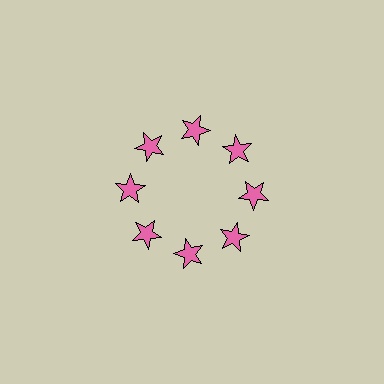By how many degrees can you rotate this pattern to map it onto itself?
The pattern maps onto itself every 45 degrees of rotation.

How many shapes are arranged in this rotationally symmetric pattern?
There are 8 shapes, arranged in 8 groups of 1.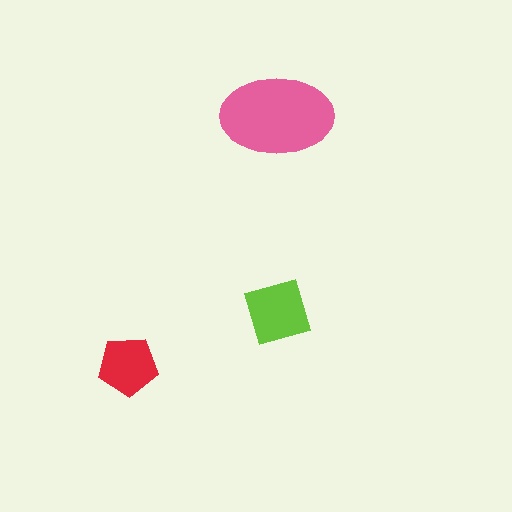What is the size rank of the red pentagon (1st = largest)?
3rd.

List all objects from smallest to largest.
The red pentagon, the lime diamond, the pink ellipse.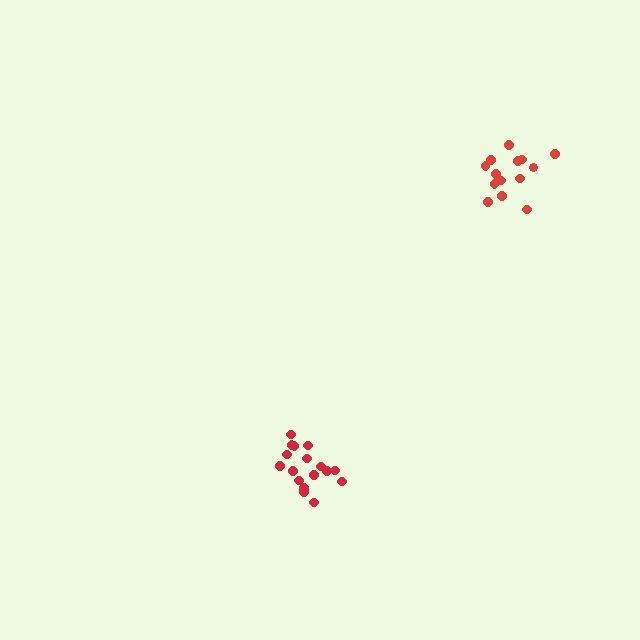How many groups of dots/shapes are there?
There are 2 groups.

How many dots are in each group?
Group 1: 14 dots, Group 2: 17 dots (31 total).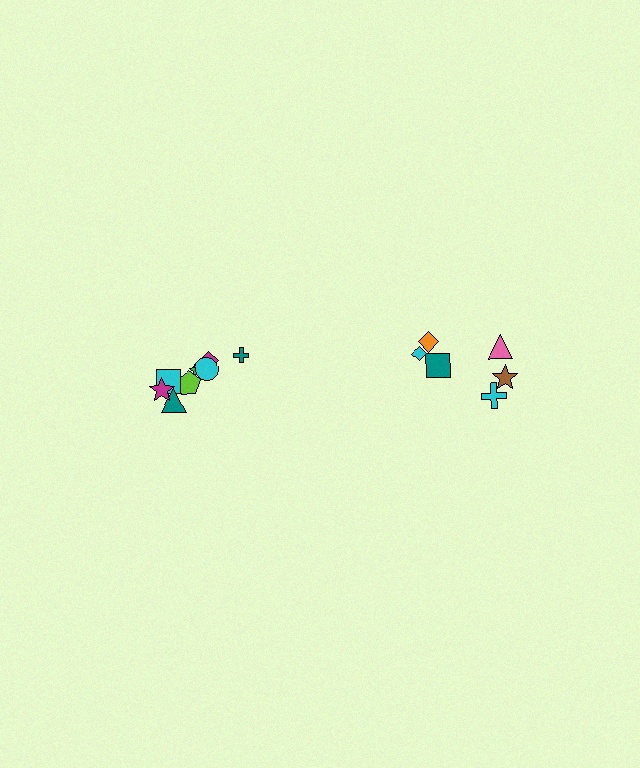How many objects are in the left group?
There are 8 objects.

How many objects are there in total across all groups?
There are 14 objects.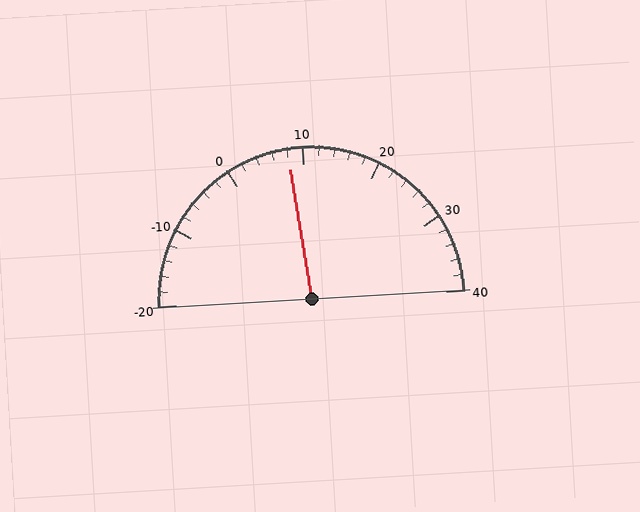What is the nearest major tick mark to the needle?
The nearest major tick mark is 10.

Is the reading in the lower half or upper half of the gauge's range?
The reading is in the lower half of the range (-20 to 40).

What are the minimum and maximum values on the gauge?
The gauge ranges from -20 to 40.